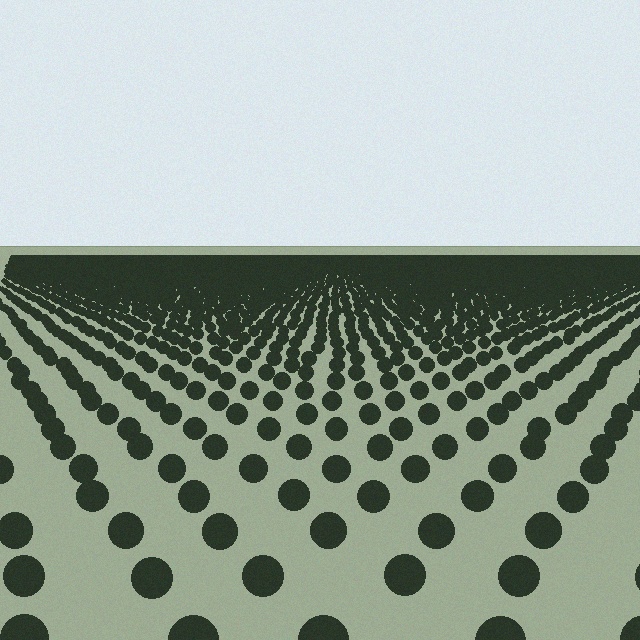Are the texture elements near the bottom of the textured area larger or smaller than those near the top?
Larger. Near the bottom, elements are closer to the viewer and appear at a bigger on-screen size.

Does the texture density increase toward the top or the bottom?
Density increases toward the top.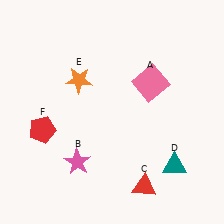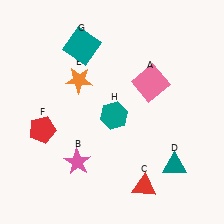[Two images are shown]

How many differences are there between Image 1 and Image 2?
There are 2 differences between the two images.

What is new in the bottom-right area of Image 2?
A teal hexagon (H) was added in the bottom-right area of Image 2.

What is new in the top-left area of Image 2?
A teal square (G) was added in the top-left area of Image 2.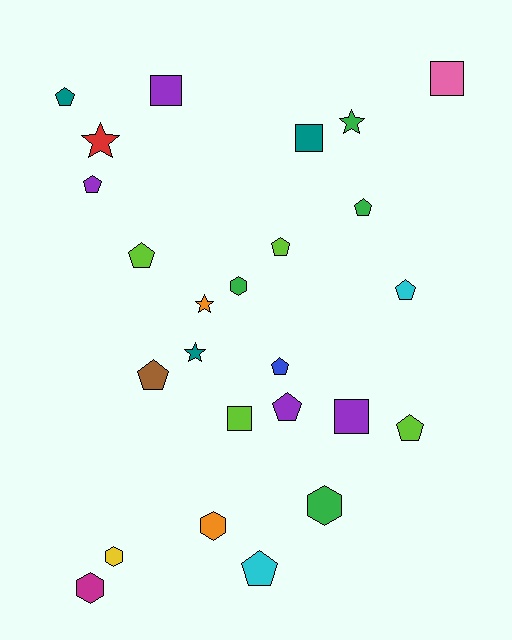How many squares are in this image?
There are 5 squares.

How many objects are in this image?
There are 25 objects.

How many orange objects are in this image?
There are 2 orange objects.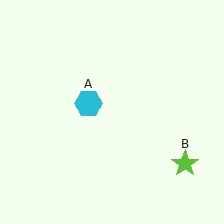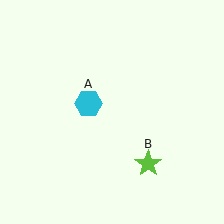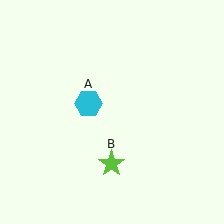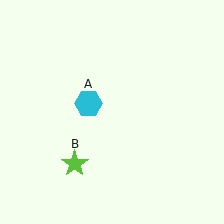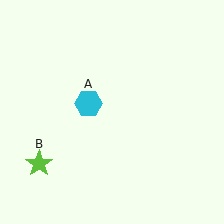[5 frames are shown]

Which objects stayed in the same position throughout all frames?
Cyan hexagon (object A) remained stationary.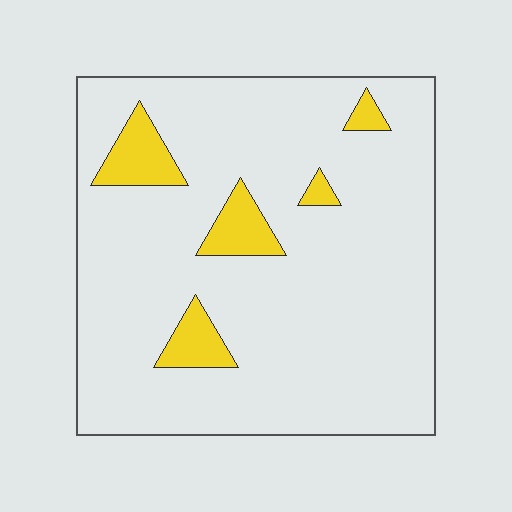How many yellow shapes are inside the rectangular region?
5.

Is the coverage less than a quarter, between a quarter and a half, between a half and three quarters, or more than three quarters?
Less than a quarter.